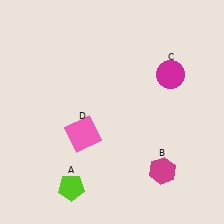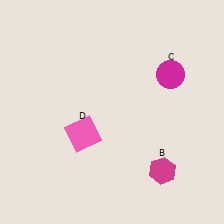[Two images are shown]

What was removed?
The lime pentagon (A) was removed in Image 2.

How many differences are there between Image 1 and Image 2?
There is 1 difference between the two images.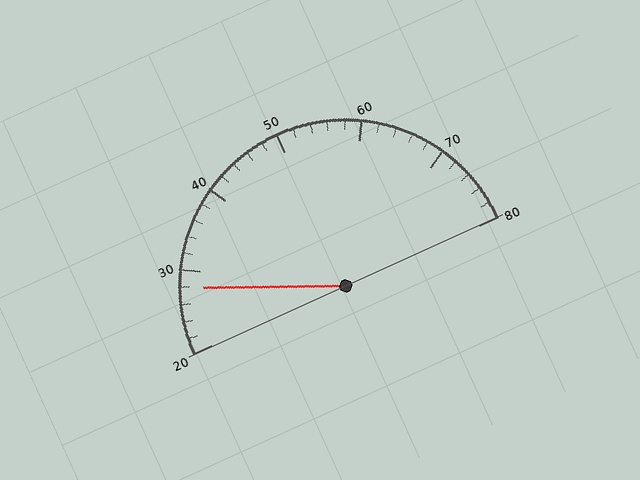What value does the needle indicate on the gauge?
The needle indicates approximately 28.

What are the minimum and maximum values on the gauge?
The gauge ranges from 20 to 80.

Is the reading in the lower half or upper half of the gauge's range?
The reading is in the lower half of the range (20 to 80).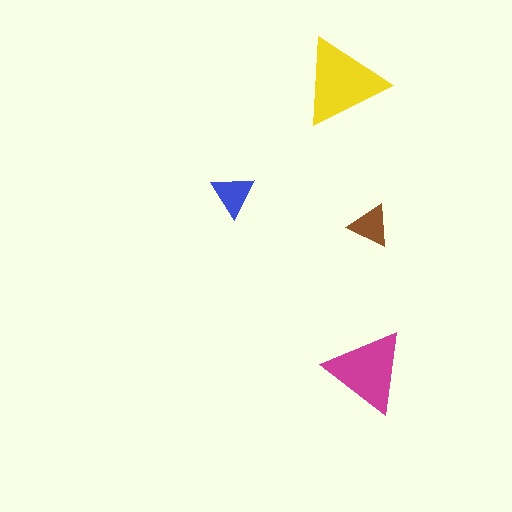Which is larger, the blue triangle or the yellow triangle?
The yellow one.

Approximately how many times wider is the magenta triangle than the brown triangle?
About 2 times wider.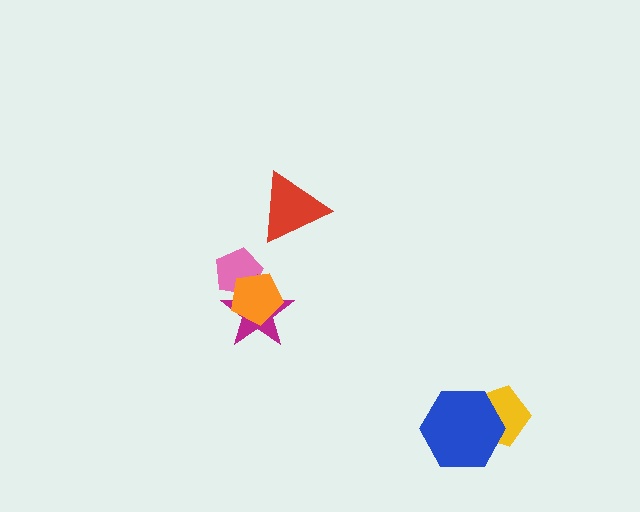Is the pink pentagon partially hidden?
Yes, it is partially covered by another shape.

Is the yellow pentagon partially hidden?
Yes, it is partially covered by another shape.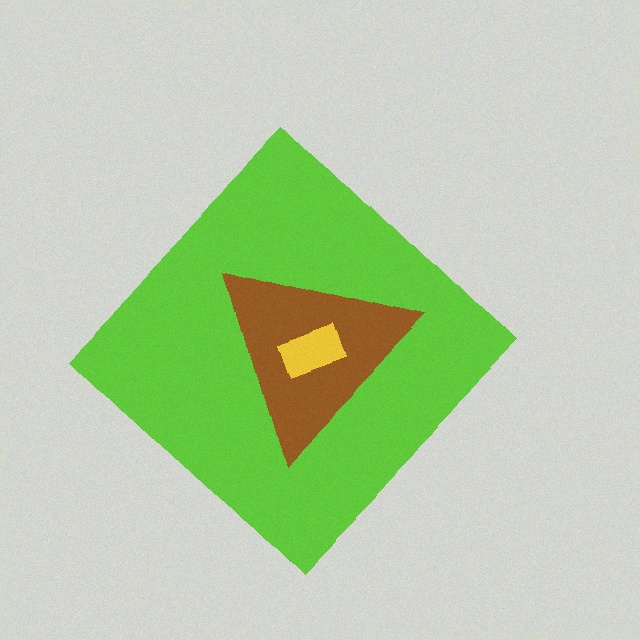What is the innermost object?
The yellow rectangle.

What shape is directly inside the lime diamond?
The brown triangle.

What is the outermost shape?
The lime diamond.